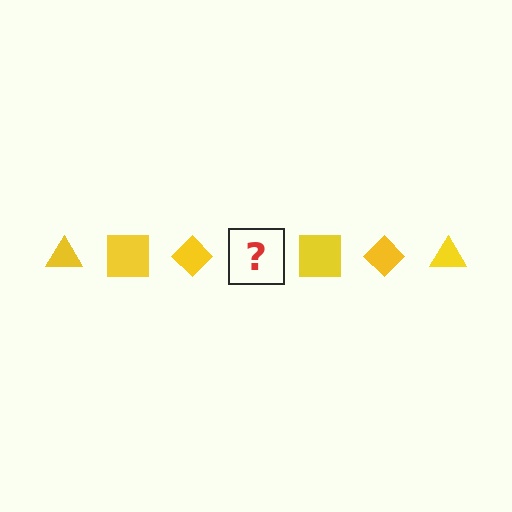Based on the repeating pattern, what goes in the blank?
The blank should be a yellow triangle.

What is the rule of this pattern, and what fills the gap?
The rule is that the pattern cycles through triangle, square, diamond shapes in yellow. The gap should be filled with a yellow triangle.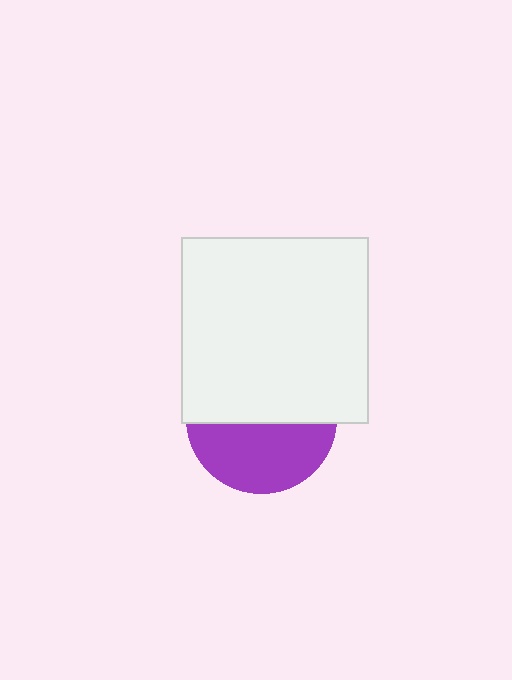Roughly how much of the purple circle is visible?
About half of it is visible (roughly 46%).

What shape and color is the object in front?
The object in front is a white square.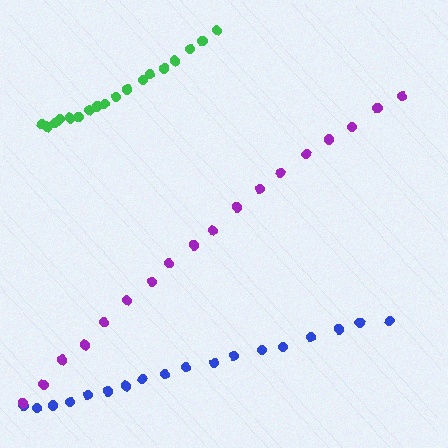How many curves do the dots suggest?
There are 3 distinct paths.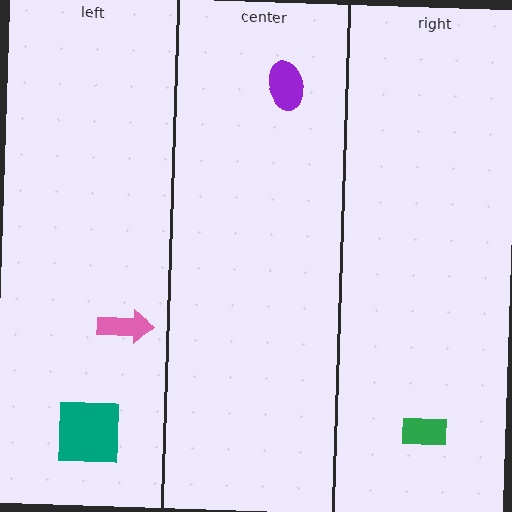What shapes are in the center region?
The purple ellipse.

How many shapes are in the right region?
1.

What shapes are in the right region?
The green rectangle.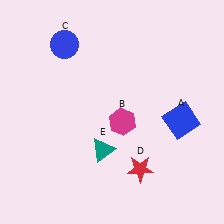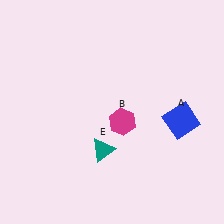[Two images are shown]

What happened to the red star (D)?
The red star (D) was removed in Image 2. It was in the bottom-right area of Image 1.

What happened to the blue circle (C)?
The blue circle (C) was removed in Image 2. It was in the top-left area of Image 1.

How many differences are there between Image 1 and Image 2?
There are 2 differences between the two images.